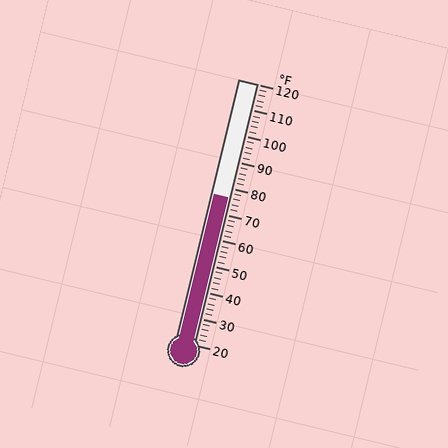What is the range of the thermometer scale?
The thermometer scale ranges from 20°F to 120°F.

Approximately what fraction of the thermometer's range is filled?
The thermometer is filled to approximately 55% of its range.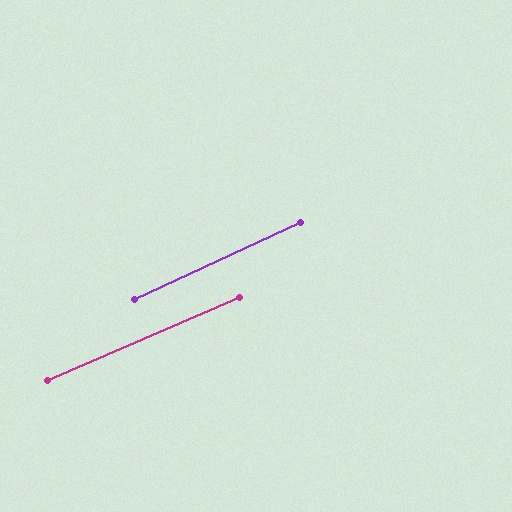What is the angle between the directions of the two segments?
Approximately 2 degrees.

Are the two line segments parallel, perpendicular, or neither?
Parallel — their directions differ by only 1.7°.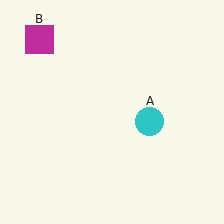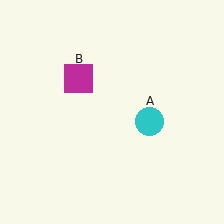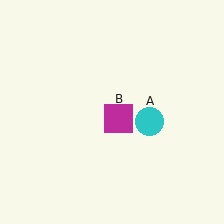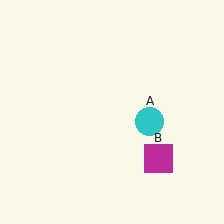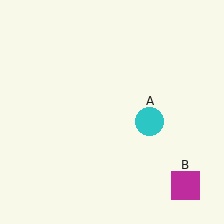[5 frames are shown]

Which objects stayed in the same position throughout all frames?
Cyan circle (object A) remained stationary.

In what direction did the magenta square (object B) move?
The magenta square (object B) moved down and to the right.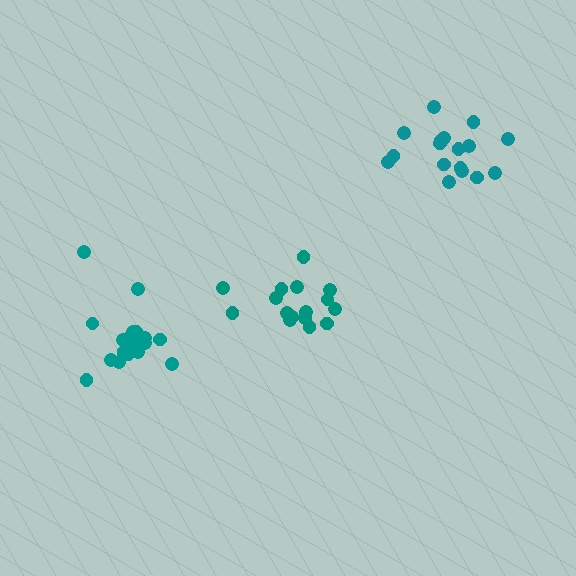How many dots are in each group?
Group 1: 17 dots, Group 2: 16 dots, Group 3: 20 dots (53 total).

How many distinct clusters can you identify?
There are 3 distinct clusters.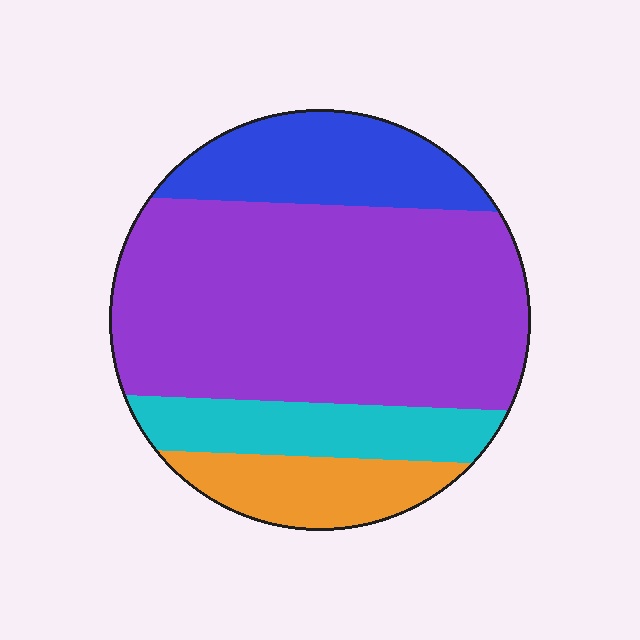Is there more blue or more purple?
Purple.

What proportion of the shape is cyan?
Cyan takes up about one eighth (1/8) of the shape.